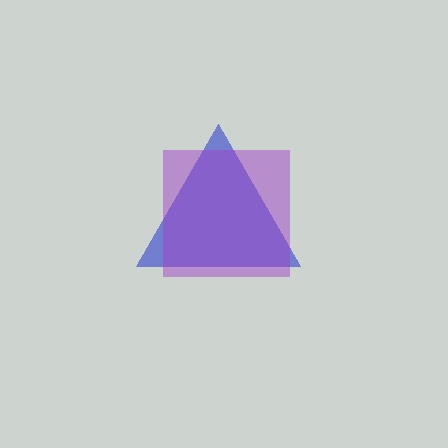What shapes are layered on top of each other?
The layered shapes are: a blue triangle, a purple square.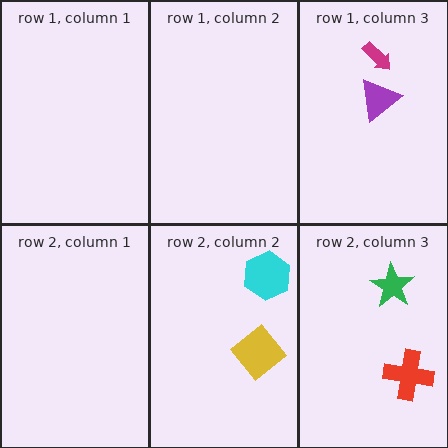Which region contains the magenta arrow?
The row 1, column 3 region.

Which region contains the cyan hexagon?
The row 2, column 2 region.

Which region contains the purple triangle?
The row 1, column 3 region.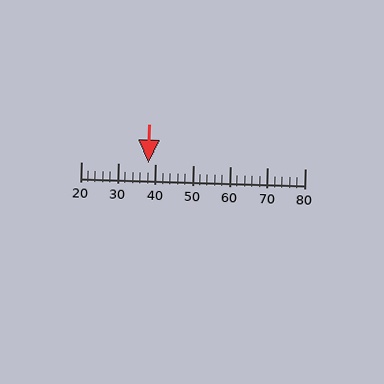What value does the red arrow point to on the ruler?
The red arrow points to approximately 38.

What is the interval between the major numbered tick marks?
The major tick marks are spaced 10 units apart.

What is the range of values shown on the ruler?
The ruler shows values from 20 to 80.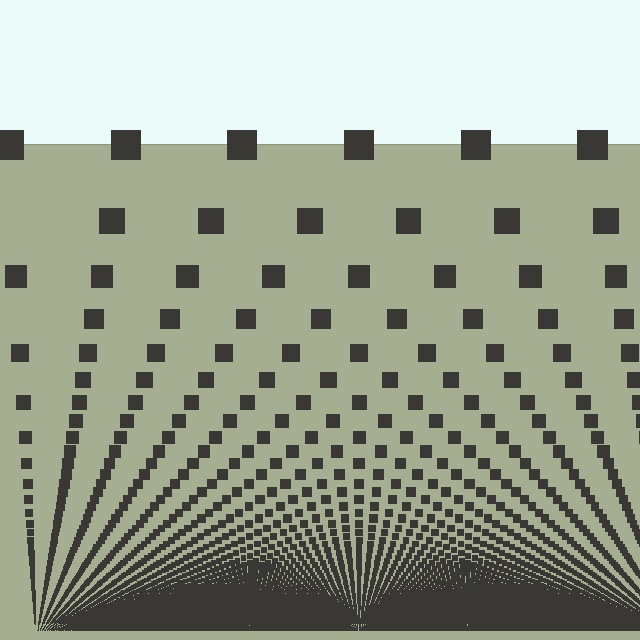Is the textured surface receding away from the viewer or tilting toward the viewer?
The surface appears to tilt toward the viewer. Texture elements get larger and sparser toward the top.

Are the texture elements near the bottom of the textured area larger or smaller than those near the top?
Smaller. The gradient is inverted — elements near the bottom are smaller and denser.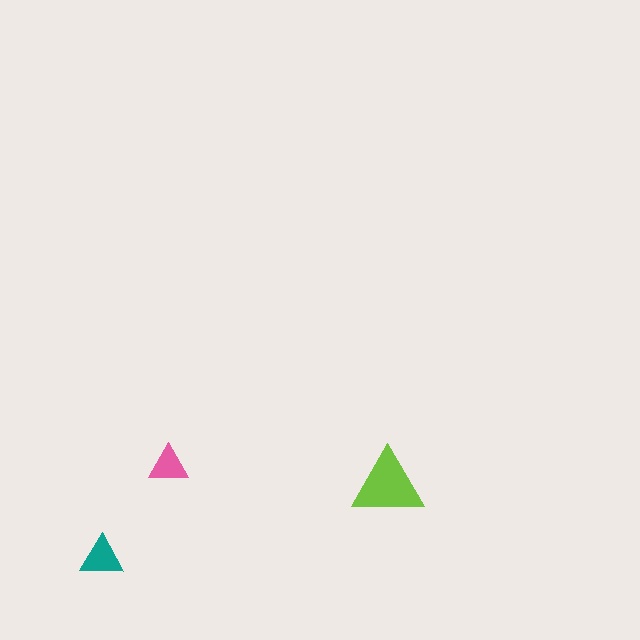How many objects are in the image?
There are 3 objects in the image.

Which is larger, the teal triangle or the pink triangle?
The teal one.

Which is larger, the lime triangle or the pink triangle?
The lime one.